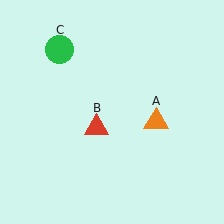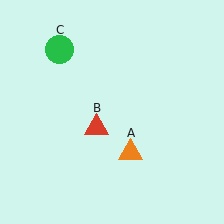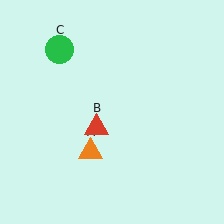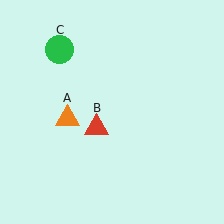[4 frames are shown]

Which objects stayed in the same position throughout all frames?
Red triangle (object B) and green circle (object C) remained stationary.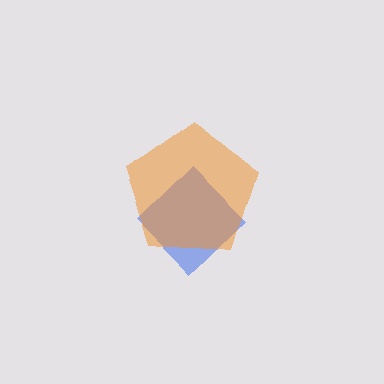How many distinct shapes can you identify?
There are 2 distinct shapes: a blue diamond, an orange pentagon.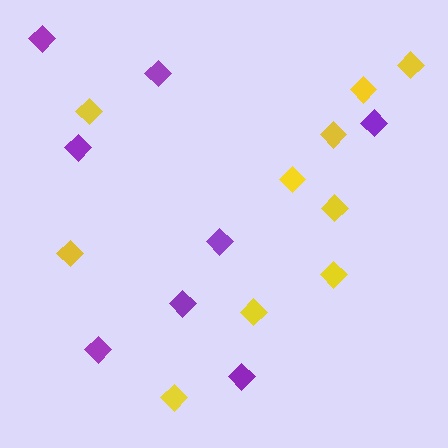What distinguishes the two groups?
There are 2 groups: one group of purple diamonds (8) and one group of yellow diamonds (10).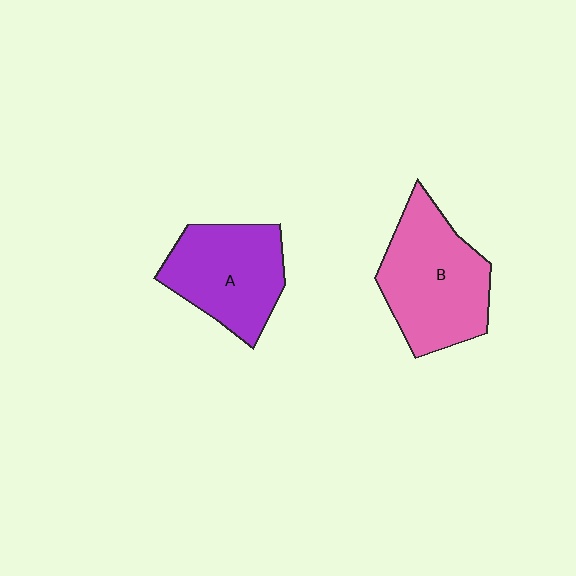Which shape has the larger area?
Shape B (pink).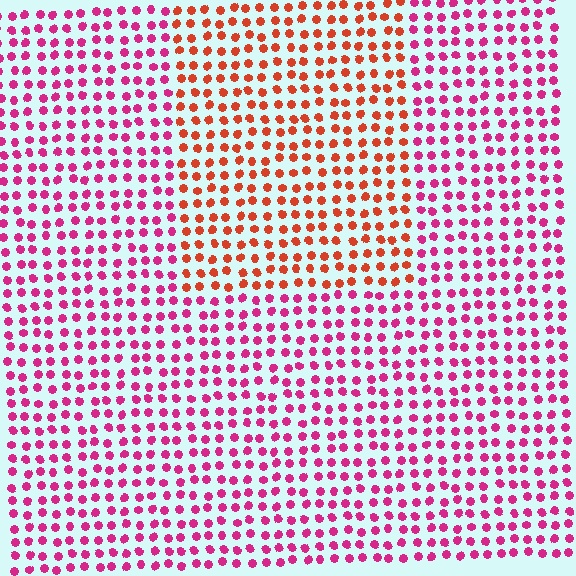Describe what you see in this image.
The image is filled with small magenta elements in a uniform arrangement. A rectangle-shaped region is visible where the elements are tinted to a slightly different hue, forming a subtle color boundary.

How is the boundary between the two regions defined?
The boundary is defined purely by a slight shift in hue (about 42 degrees). Spacing, size, and orientation are identical on both sides.